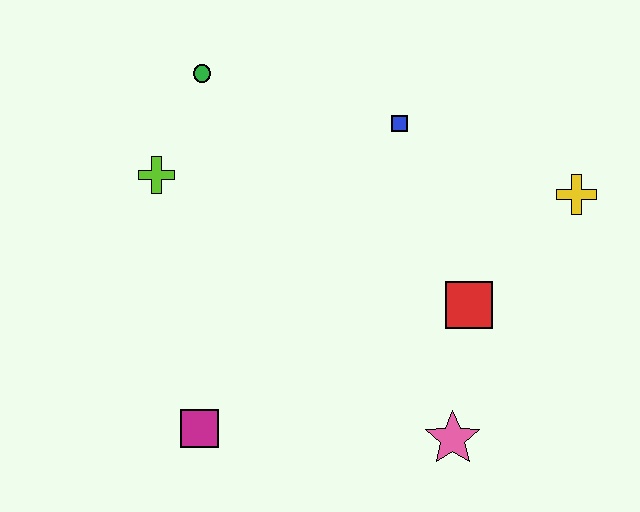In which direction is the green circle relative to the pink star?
The green circle is above the pink star.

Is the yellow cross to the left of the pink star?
No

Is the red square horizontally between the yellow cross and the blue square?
Yes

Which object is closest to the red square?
The pink star is closest to the red square.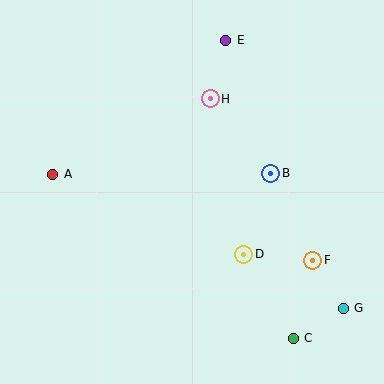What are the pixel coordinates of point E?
Point E is at (226, 40).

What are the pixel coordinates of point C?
Point C is at (293, 338).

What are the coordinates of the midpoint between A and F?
The midpoint between A and F is at (183, 217).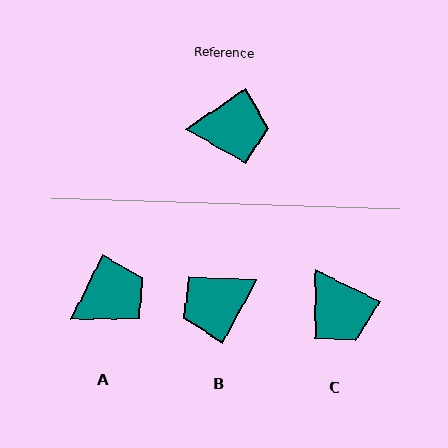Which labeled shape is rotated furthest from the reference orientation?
B, about 153 degrees away.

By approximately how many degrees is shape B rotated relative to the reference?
Approximately 153 degrees clockwise.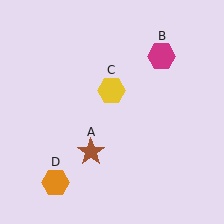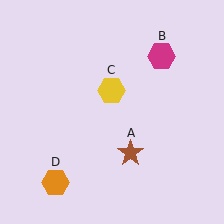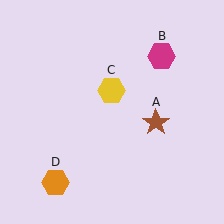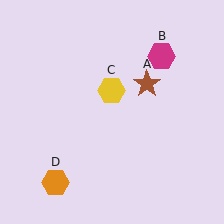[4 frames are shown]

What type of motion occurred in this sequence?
The brown star (object A) rotated counterclockwise around the center of the scene.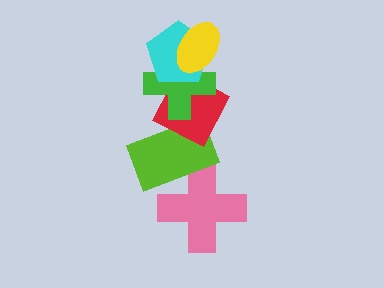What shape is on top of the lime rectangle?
The red diamond is on top of the lime rectangle.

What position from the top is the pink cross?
The pink cross is 6th from the top.